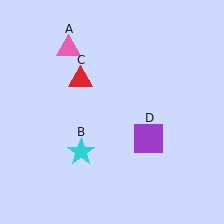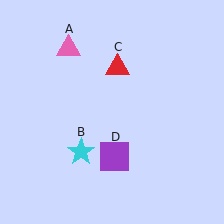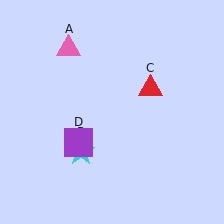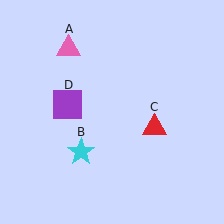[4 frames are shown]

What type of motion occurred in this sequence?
The red triangle (object C), purple square (object D) rotated clockwise around the center of the scene.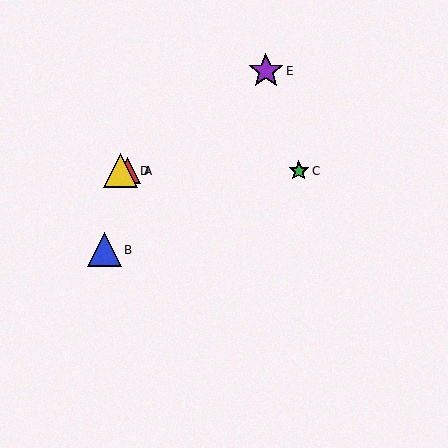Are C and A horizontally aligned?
Yes, both are at y≈171.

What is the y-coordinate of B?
Object B is at y≈250.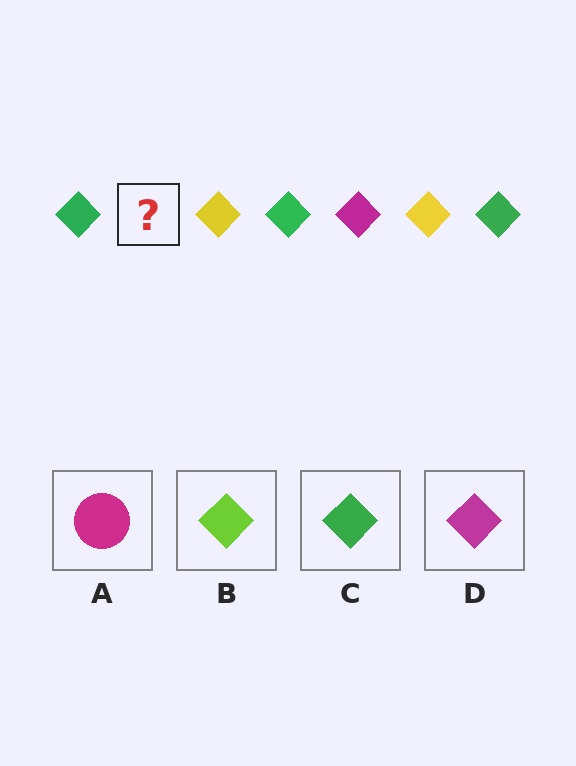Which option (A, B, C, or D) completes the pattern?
D.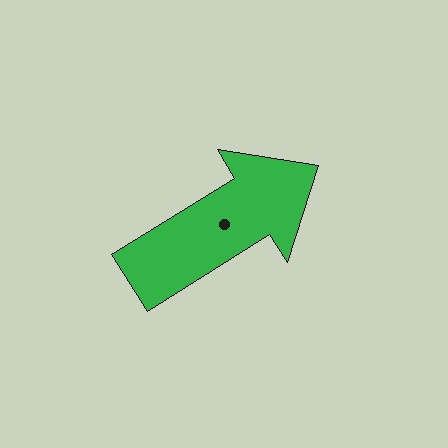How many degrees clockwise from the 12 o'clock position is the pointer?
Approximately 58 degrees.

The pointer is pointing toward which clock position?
Roughly 2 o'clock.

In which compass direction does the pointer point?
Northeast.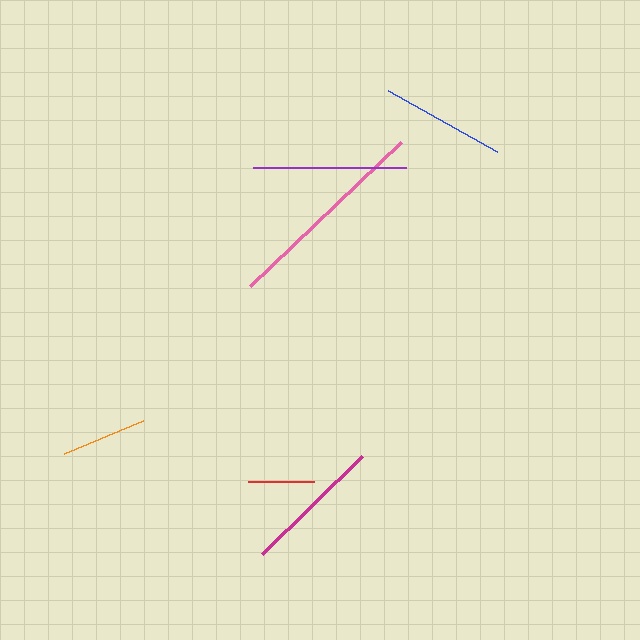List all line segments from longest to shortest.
From longest to shortest: pink, purple, magenta, blue, orange, red.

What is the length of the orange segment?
The orange segment is approximately 86 pixels long.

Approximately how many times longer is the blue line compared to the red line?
The blue line is approximately 1.9 times the length of the red line.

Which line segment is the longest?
The pink line is the longest at approximately 209 pixels.